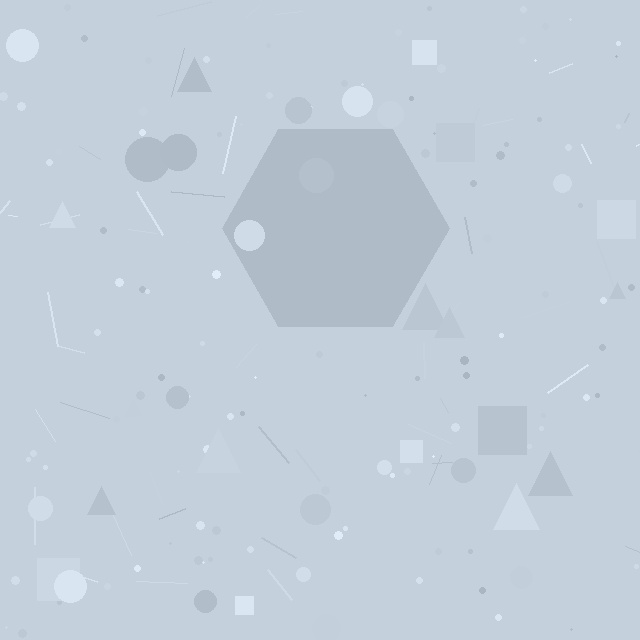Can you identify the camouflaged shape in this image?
The camouflaged shape is a hexagon.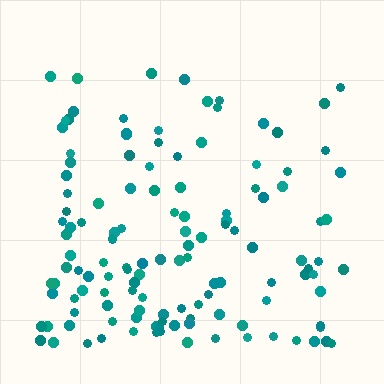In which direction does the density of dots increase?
From top to bottom, with the bottom side densest.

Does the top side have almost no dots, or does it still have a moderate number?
Still a moderate number, just noticeably fewer than the bottom.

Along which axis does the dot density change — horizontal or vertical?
Vertical.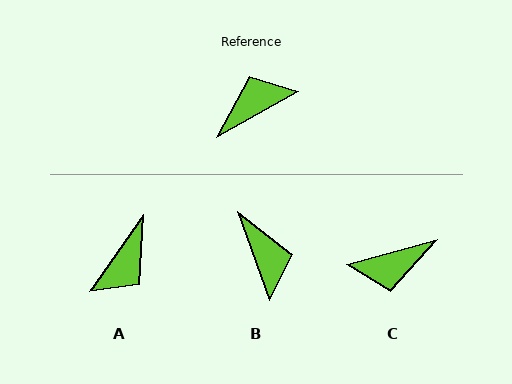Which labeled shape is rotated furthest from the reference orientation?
C, about 166 degrees away.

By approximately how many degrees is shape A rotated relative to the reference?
Approximately 155 degrees clockwise.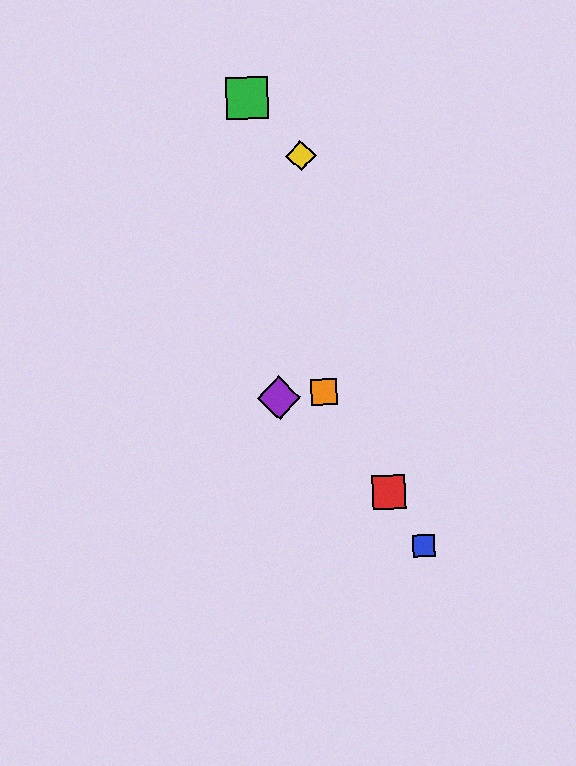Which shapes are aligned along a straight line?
The red square, the blue square, the orange square are aligned along a straight line.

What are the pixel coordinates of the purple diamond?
The purple diamond is at (279, 398).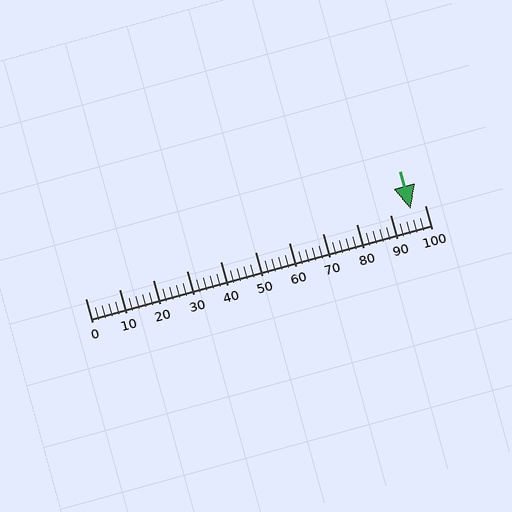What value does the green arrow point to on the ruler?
The green arrow points to approximately 96.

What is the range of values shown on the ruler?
The ruler shows values from 0 to 100.